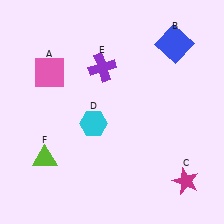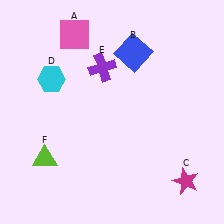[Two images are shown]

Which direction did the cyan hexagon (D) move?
The cyan hexagon (D) moved up.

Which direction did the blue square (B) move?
The blue square (B) moved left.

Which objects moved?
The objects that moved are: the pink square (A), the blue square (B), the cyan hexagon (D).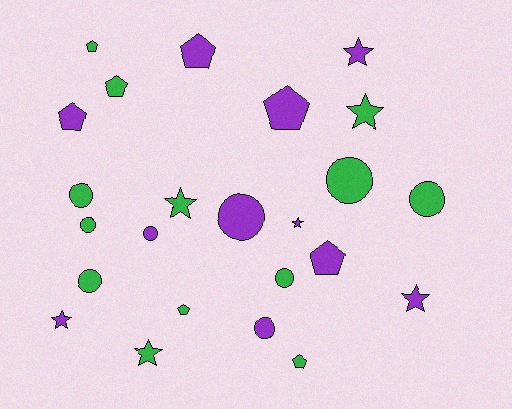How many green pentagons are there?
There are 4 green pentagons.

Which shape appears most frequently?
Circle, with 9 objects.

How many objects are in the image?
There are 24 objects.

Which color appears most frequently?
Green, with 13 objects.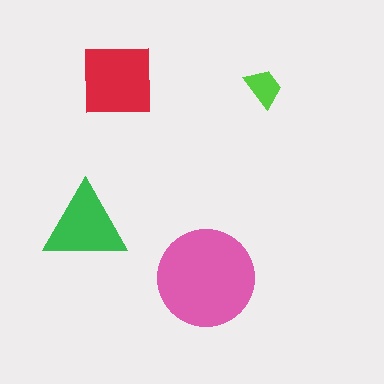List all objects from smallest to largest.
The lime trapezoid, the green triangle, the red square, the pink circle.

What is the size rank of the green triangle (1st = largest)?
3rd.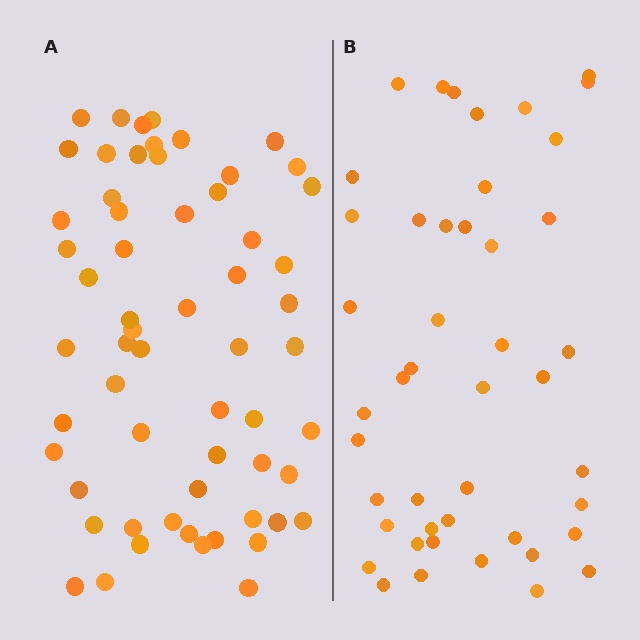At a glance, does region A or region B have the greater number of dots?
Region A (the left region) has more dots.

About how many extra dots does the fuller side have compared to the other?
Region A has approximately 15 more dots than region B.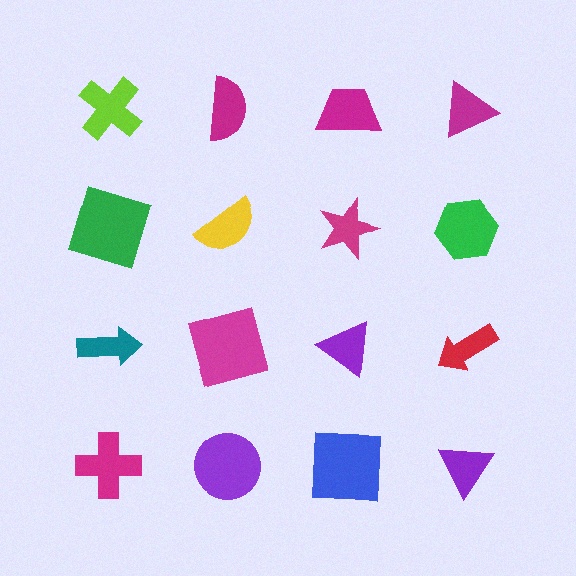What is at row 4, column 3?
A blue square.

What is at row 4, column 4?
A purple triangle.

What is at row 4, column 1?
A magenta cross.